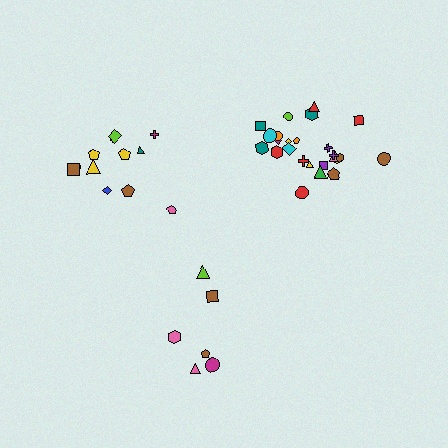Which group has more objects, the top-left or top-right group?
The top-right group.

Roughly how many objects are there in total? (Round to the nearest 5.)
Roughly 45 objects in total.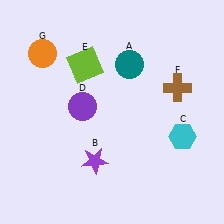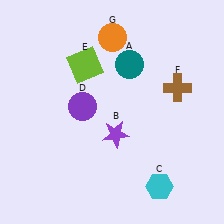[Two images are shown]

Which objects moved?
The objects that moved are: the purple star (B), the cyan hexagon (C), the orange circle (G).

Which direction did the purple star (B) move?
The purple star (B) moved up.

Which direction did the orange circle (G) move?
The orange circle (G) moved right.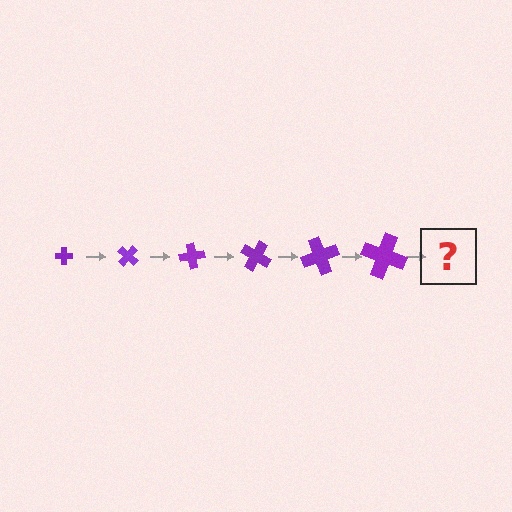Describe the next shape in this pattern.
It should be a cross, larger than the previous one and rotated 240 degrees from the start.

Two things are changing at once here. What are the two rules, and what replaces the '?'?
The two rules are that the cross grows larger each step and it rotates 40 degrees each step. The '?' should be a cross, larger than the previous one and rotated 240 degrees from the start.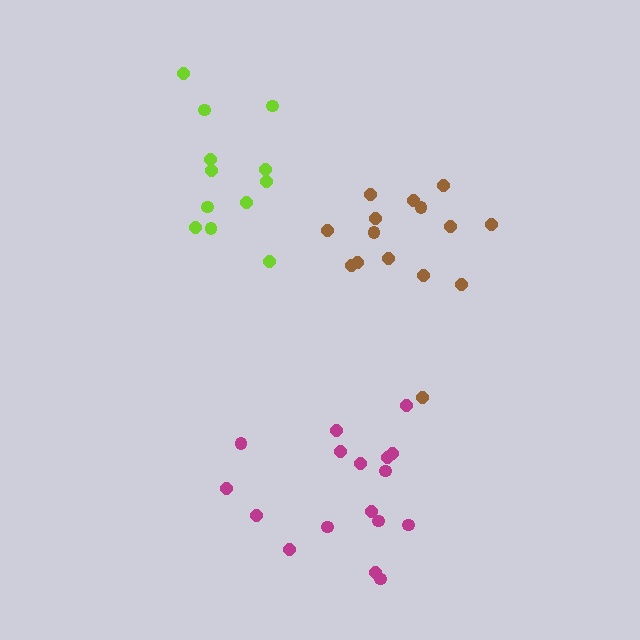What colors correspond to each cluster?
The clusters are colored: brown, magenta, lime.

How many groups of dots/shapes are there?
There are 3 groups.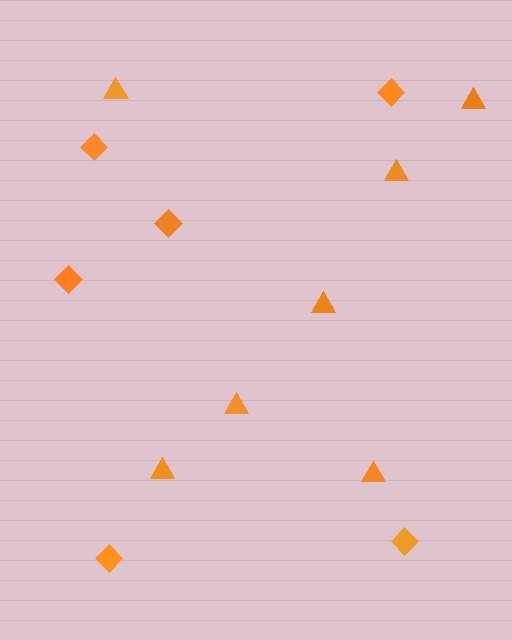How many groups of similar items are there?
There are 2 groups: one group of triangles (7) and one group of diamonds (6).